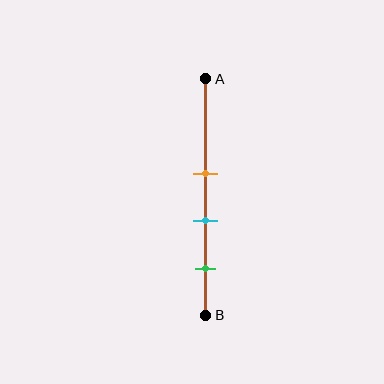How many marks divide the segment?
There are 3 marks dividing the segment.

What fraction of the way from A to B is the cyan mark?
The cyan mark is approximately 60% (0.6) of the way from A to B.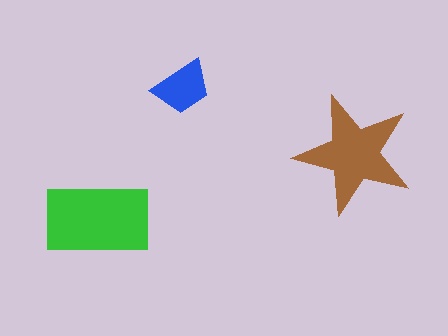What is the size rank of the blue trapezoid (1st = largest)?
3rd.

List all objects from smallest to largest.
The blue trapezoid, the brown star, the green rectangle.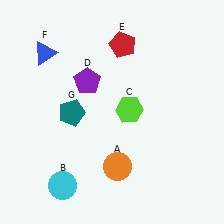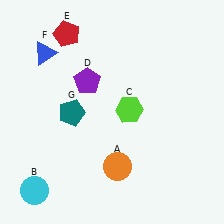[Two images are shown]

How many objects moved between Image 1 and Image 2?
2 objects moved between the two images.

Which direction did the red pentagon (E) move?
The red pentagon (E) moved left.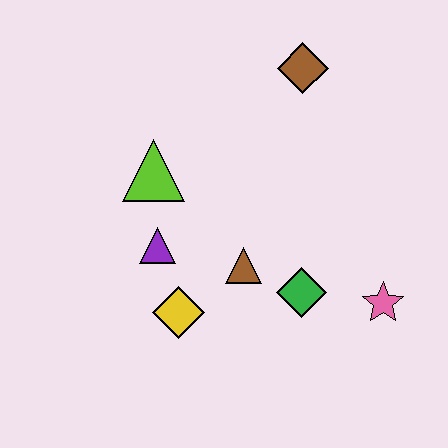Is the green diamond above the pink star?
Yes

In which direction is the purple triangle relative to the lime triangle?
The purple triangle is below the lime triangle.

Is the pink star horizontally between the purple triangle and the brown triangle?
No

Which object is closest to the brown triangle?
The green diamond is closest to the brown triangle.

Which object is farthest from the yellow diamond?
The brown diamond is farthest from the yellow diamond.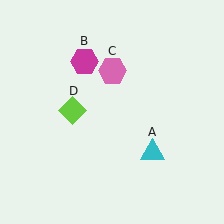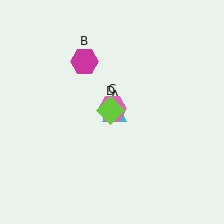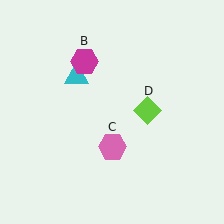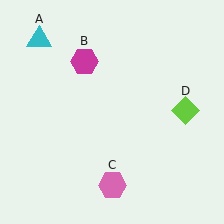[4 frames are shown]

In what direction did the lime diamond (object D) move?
The lime diamond (object D) moved right.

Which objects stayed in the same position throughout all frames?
Magenta hexagon (object B) remained stationary.